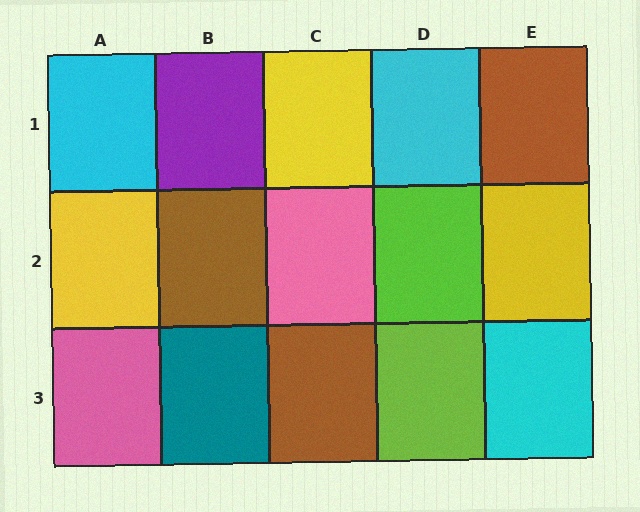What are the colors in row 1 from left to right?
Cyan, purple, yellow, cyan, brown.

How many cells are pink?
2 cells are pink.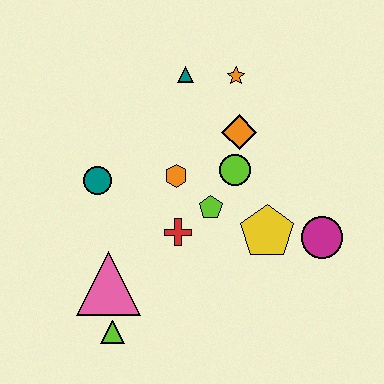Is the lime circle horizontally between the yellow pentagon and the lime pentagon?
Yes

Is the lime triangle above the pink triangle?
No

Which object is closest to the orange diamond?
The lime circle is closest to the orange diamond.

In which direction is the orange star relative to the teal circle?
The orange star is to the right of the teal circle.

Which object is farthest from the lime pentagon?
The lime triangle is farthest from the lime pentagon.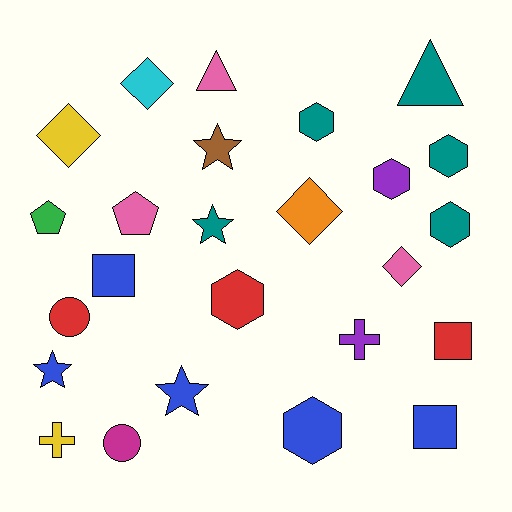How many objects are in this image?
There are 25 objects.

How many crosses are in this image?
There are 2 crosses.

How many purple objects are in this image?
There are 2 purple objects.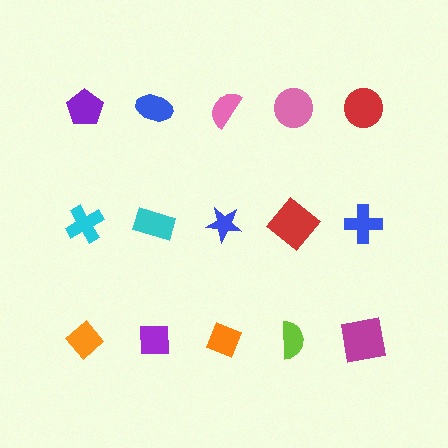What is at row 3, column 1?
An orange diamond.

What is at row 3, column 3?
An orange diamond.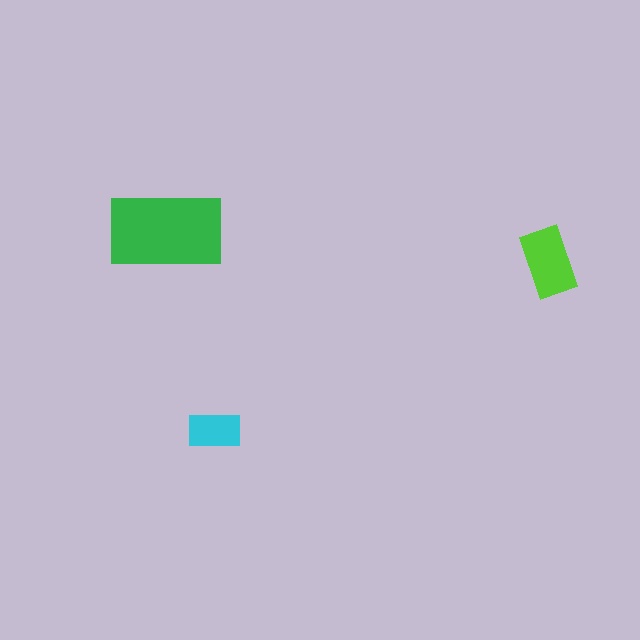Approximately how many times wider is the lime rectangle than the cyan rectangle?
About 1.5 times wider.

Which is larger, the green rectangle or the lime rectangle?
The green one.